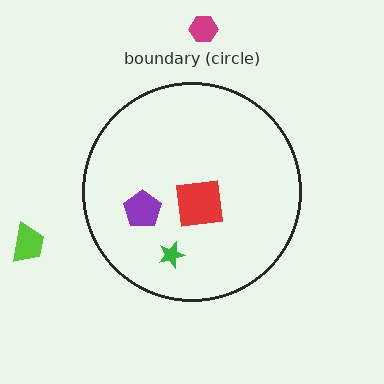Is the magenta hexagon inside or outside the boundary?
Outside.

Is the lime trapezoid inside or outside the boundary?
Outside.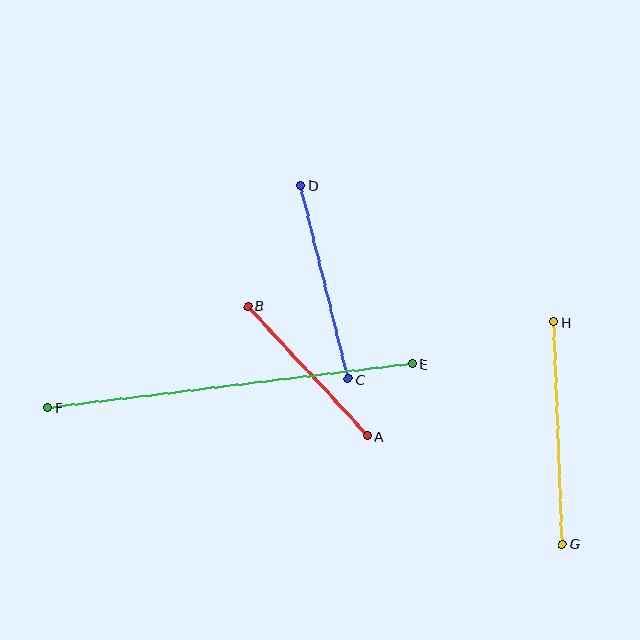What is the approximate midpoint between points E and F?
The midpoint is at approximately (230, 386) pixels.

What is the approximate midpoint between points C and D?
The midpoint is at approximately (325, 282) pixels.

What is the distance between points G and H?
The distance is approximately 222 pixels.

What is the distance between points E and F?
The distance is approximately 368 pixels.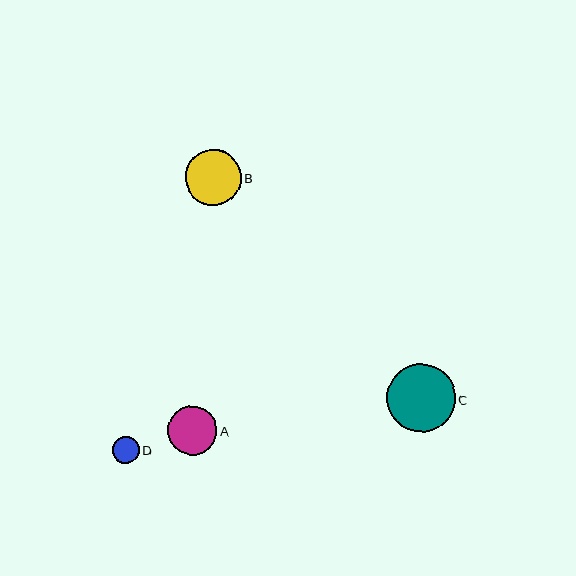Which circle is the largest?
Circle C is the largest with a size of approximately 69 pixels.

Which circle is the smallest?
Circle D is the smallest with a size of approximately 27 pixels.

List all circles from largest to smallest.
From largest to smallest: C, B, A, D.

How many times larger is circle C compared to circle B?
Circle C is approximately 1.2 times the size of circle B.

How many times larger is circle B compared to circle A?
Circle B is approximately 1.1 times the size of circle A.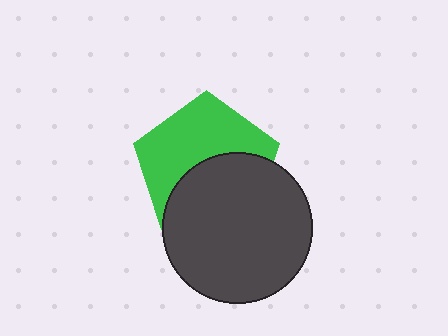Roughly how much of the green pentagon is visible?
About half of it is visible (roughly 53%).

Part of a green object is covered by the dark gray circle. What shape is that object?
It is a pentagon.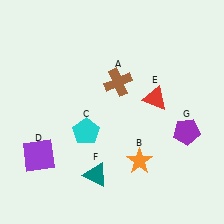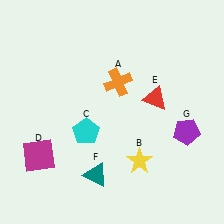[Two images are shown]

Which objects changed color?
A changed from brown to orange. B changed from orange to yellow. D changed from purple to magenta.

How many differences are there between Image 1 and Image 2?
There are 3 differences between the two images.